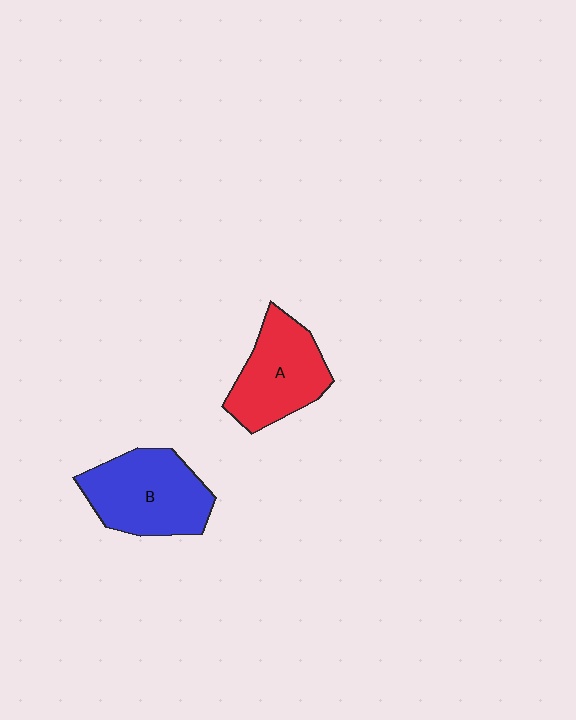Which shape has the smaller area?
Shape A (red).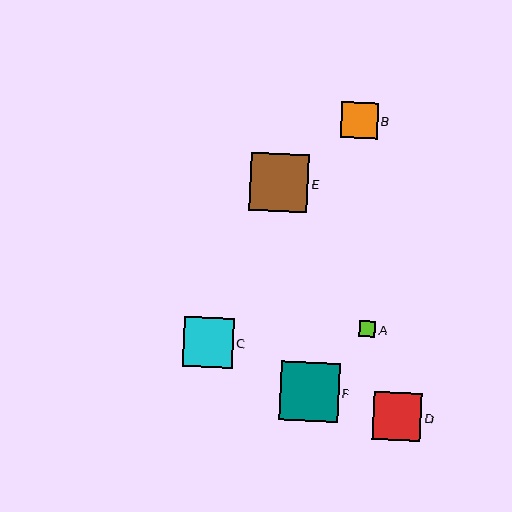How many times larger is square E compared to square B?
Square E is approximately 1.6 times the size of square B.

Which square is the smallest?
Square A is the smallest with a size of approximately 16 pixels.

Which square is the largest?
Square F is the largest with a size of approximately 59 pixels.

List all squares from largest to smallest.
From largest to smallest: F, E, C, D, B, A.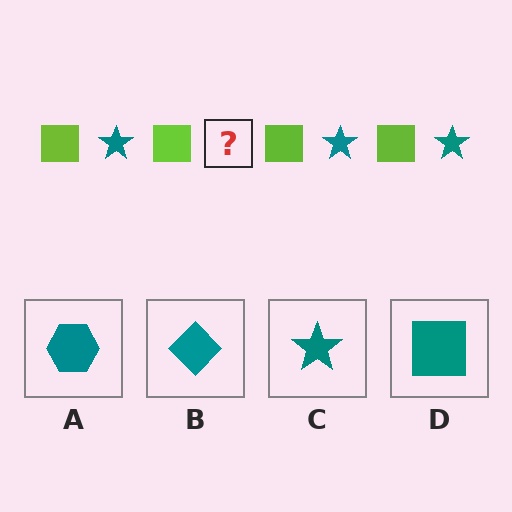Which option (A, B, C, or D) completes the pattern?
C.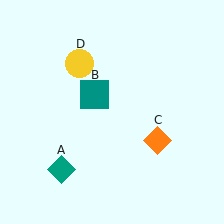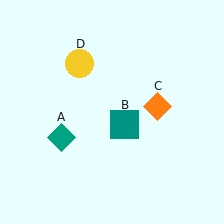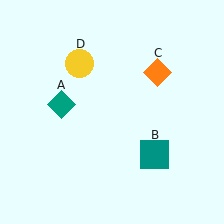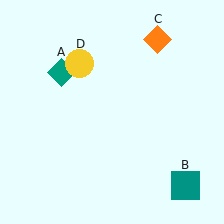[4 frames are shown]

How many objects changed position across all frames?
3 objects changed position: teal diamond (object A), teal square (object B), orange diamond (object C).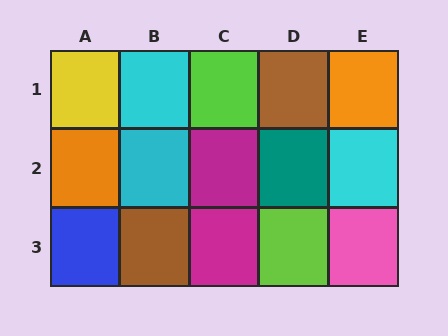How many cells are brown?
2 cells are brown.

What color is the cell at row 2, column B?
Cyan.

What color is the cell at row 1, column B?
Cyan.